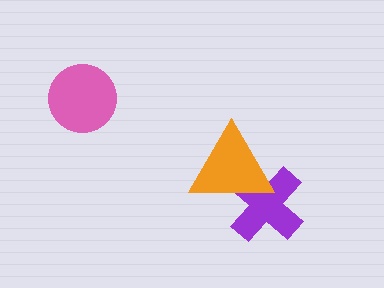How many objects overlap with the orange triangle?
1 object overlaps with the orange triangle.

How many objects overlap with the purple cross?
1 object overlaps with the purple cross.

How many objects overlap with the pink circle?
0 objects overlap with the pink circle.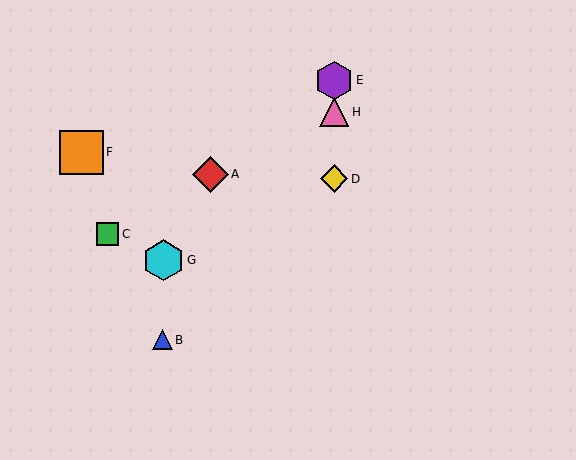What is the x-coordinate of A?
Object A is at x≈211.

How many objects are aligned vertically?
3 objects (D, E, H) are aligned vertically.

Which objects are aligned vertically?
Objects D, E, H are aligned vertically.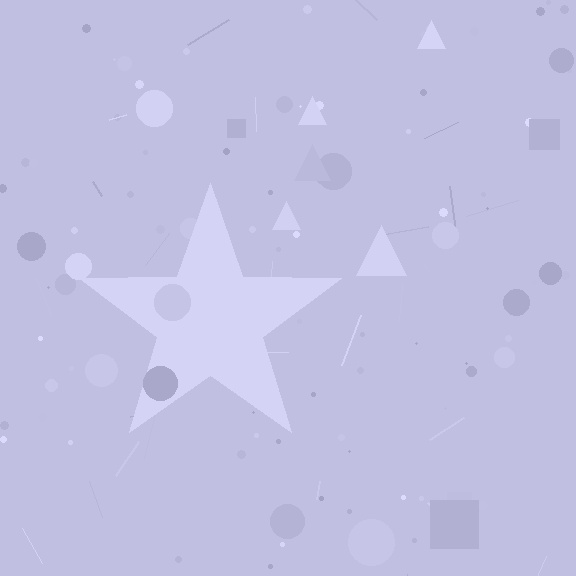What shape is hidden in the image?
A star is hidden in the image.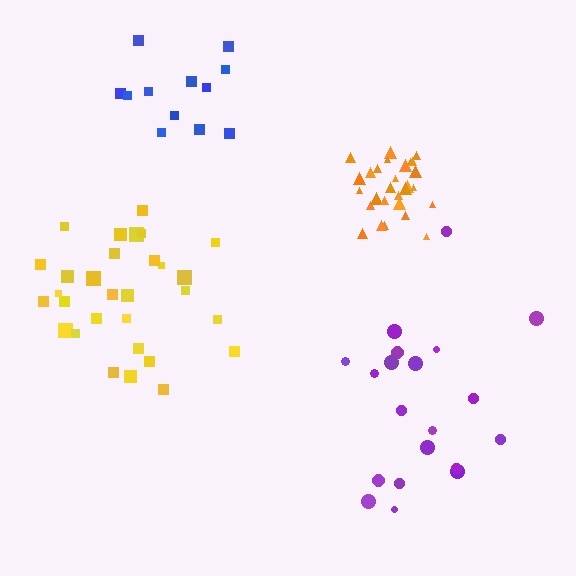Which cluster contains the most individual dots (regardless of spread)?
Yellow (30).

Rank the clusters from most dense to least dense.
orange, yellow, blue, purple.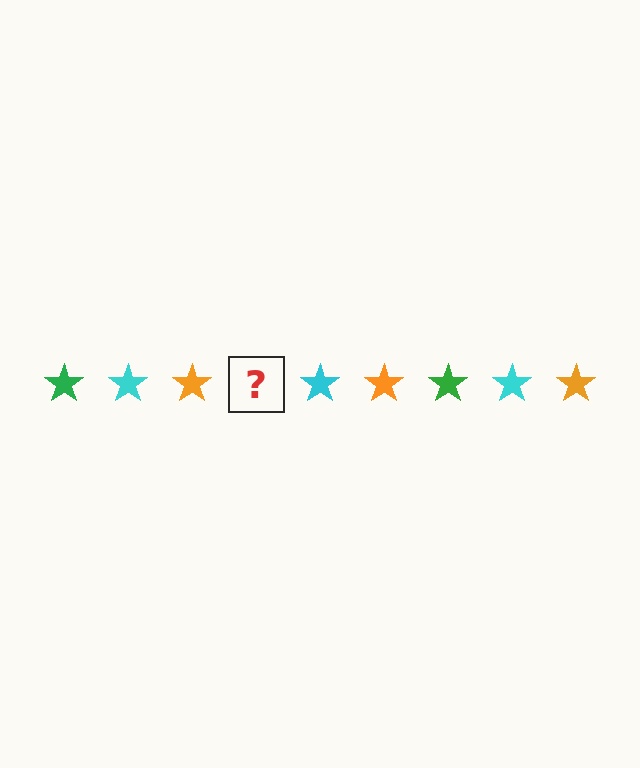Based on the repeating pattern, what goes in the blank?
The blank should be a green star.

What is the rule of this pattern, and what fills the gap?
The rule is that the pattern cycles through green, cyan, orange stars. The gap should be filled with a green star.